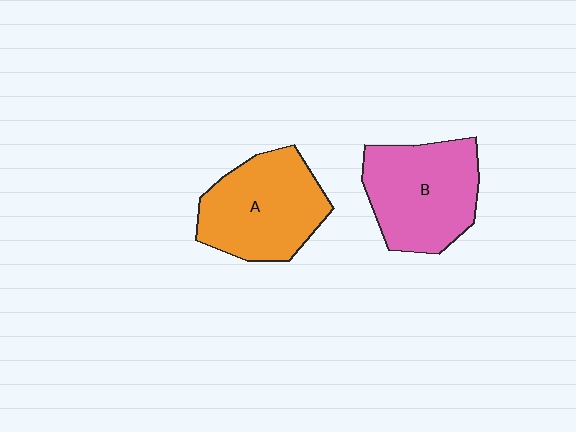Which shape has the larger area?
Shape B (pink).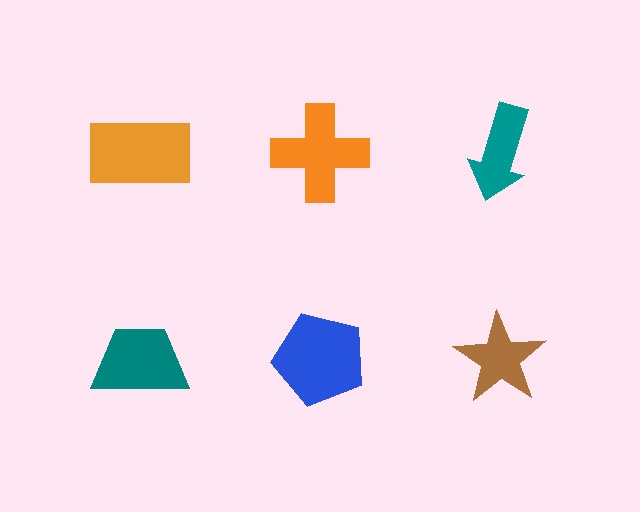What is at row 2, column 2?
A blue pentagon.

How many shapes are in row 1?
3 shapes.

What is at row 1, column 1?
An orange rectangle.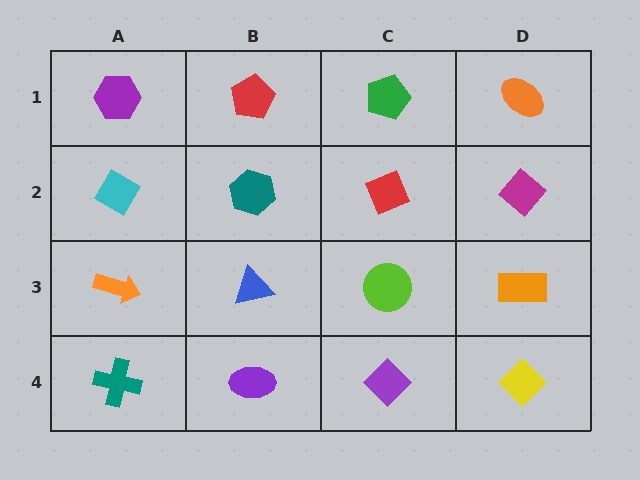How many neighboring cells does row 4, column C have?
3.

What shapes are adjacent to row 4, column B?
A blue triangle (row 3, column B), a teal cross (row 4, column A), a purple diamond (row 4, column C).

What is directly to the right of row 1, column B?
A green pentagon.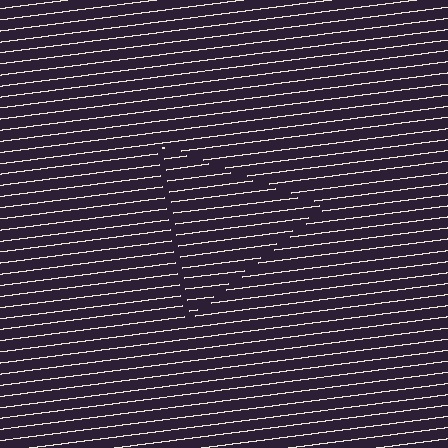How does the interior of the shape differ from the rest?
The interior of the shape contains the same grating, shifted by half a period — the contour is defined by the phase discontinuity where line-ends from the inner and outer gratings abut.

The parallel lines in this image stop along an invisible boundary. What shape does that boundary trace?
An illusory triangle. The interior of the shape contains the same grating, shifted by half a period — the contour is defined by the phase discontinuity where line-ends from the inner and outer gratings abut.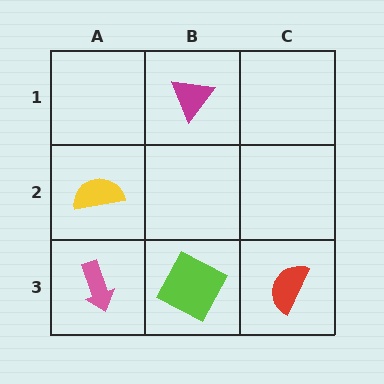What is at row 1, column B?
A magenta triangle.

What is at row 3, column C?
A red semicircle.